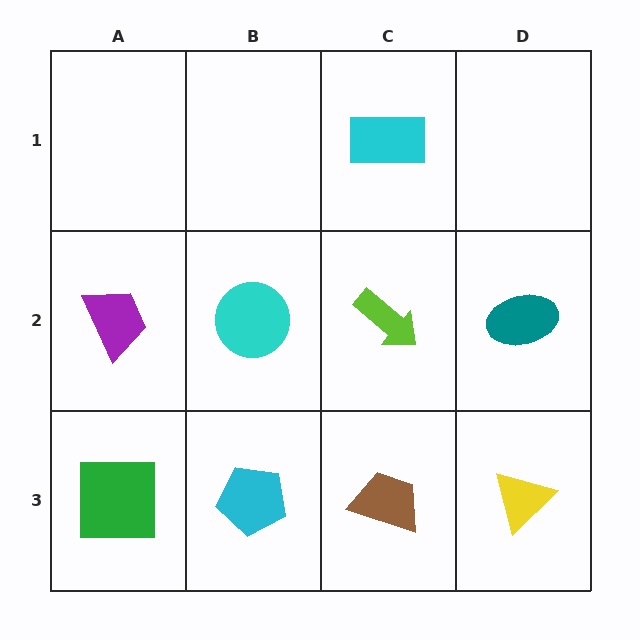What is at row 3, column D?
A yellow triangle.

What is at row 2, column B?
A cyan circle.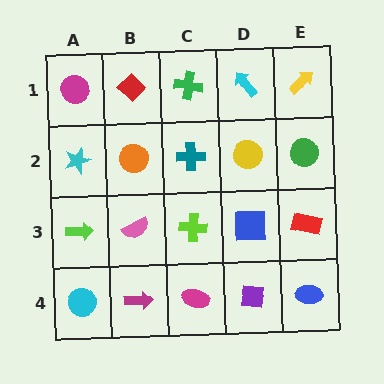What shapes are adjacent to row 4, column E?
A red rectangle (row 3, column E), a purple square (row 4, column D).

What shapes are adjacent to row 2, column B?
A red diamond (row 1, column B), a pink semicircle (row 3, column B), a cyan star (row 2, column A), a teal cross (row 2, column C).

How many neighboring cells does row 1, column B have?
3.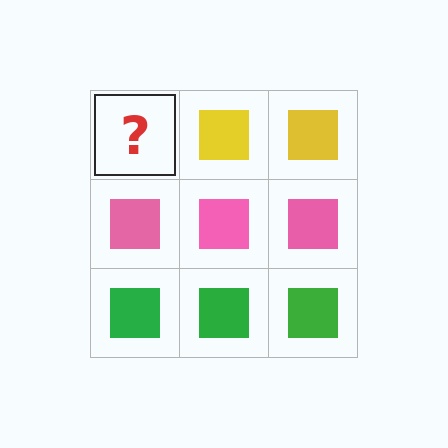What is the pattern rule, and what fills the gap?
The rule is that each row has a consistent color. The gap should be filled with a yellow square.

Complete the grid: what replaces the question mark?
The question mark should be replaced with a yellow square.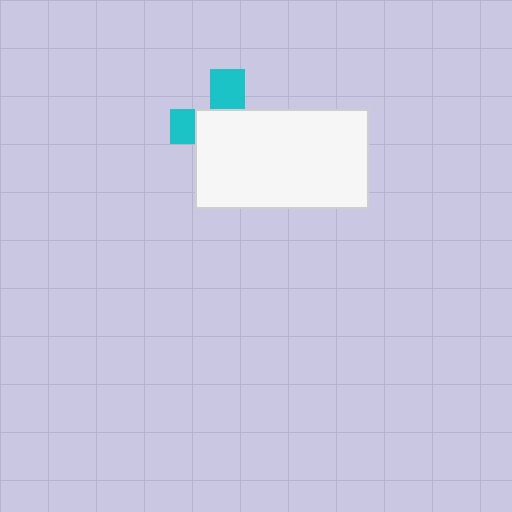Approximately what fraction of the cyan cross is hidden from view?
Roughly 66% of the cyan cross is hidden behind the white rectangle.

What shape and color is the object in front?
The object in front is a white rectangle.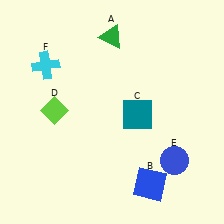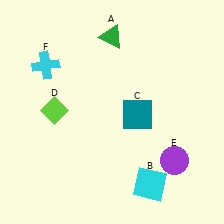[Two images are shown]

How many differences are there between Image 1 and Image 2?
There are 2 differences between the two images.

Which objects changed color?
B changed from blue to cyan. E changed from blue to purple.